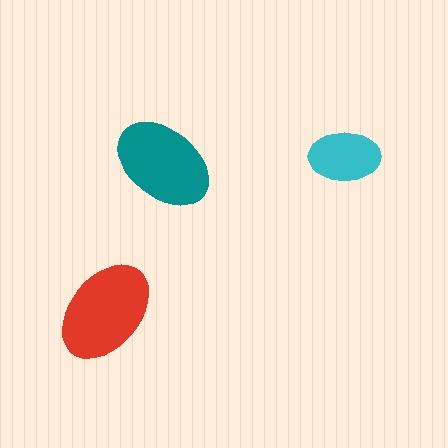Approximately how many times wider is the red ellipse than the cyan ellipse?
About 1.5 times wider.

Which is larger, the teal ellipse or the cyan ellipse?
The teal one.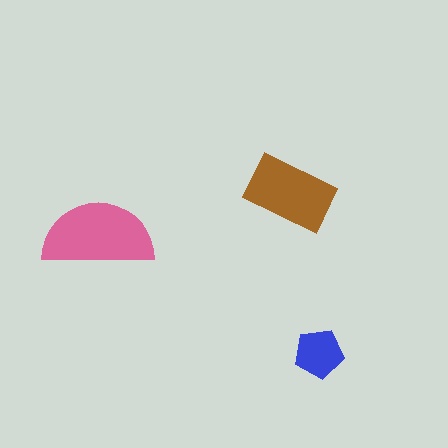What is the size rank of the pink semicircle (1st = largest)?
1st.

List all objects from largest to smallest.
The pink semicircle, the brown rectangle, the blue pentagon.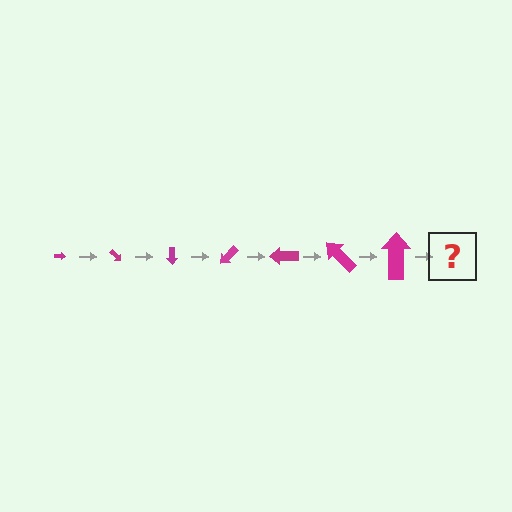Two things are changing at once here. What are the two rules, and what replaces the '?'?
The two rules are that the arrow grows larger each step and it rotates 45 degrees each step. The '?' should be an arrow, larger than the previous one and rotated 315 degrees from the start.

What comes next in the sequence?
The next element should be an arrow, larger than the previous one and rotated 315 degrees from the start.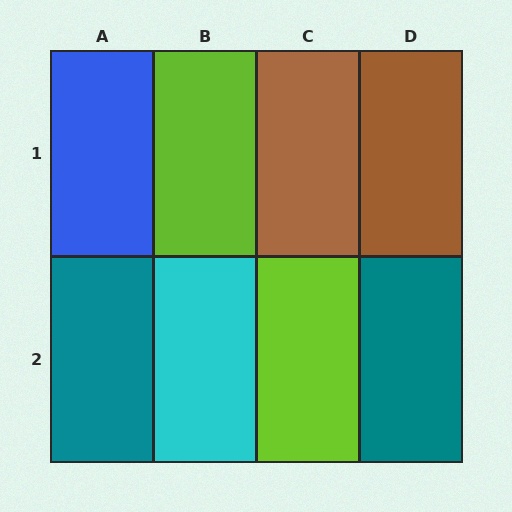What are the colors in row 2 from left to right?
Teal, cyan, lime, teal.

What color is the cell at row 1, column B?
Lime.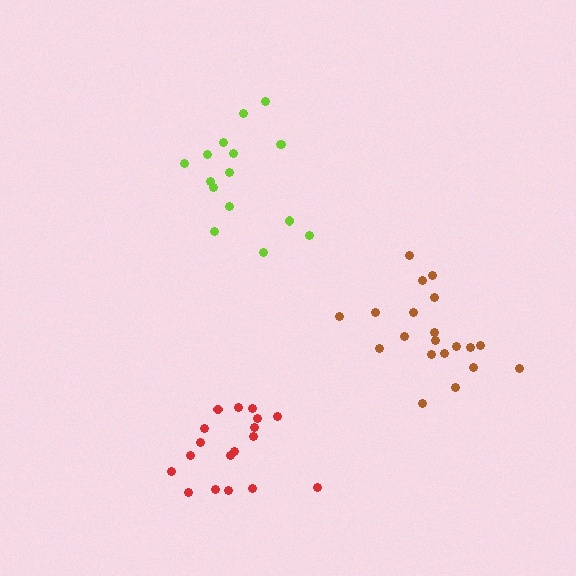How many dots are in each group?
Group 1: 16 dots, Group 2: 18 dots, Group 3: 20 dots (54 total).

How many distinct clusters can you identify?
There are 3 distinct clusters.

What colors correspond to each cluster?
The clusters are colored: lime, red, brown.